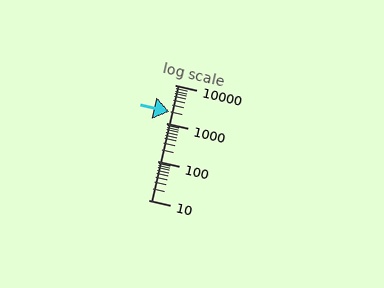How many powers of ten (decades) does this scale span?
The scale spans 3 decades, from 10 to 10000.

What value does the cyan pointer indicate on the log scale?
The pointer indicates approximately 2000.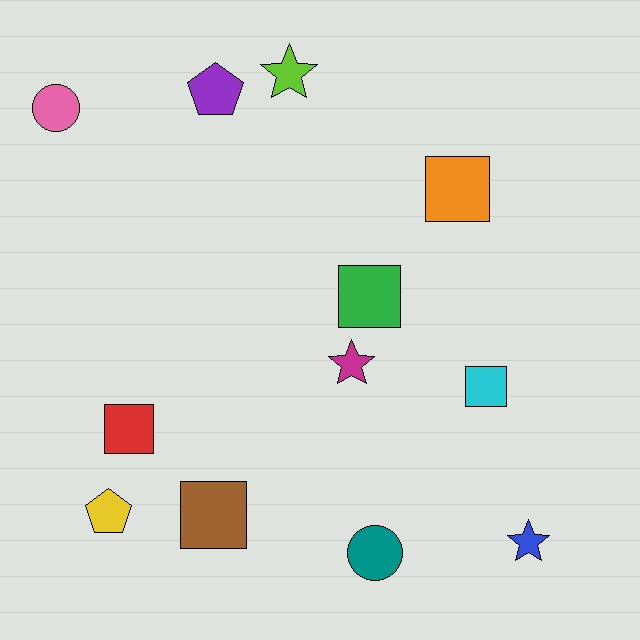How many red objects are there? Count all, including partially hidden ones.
There is 1 red object.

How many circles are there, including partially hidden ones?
There are 2 circles.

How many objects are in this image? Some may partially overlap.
There are 12 objects.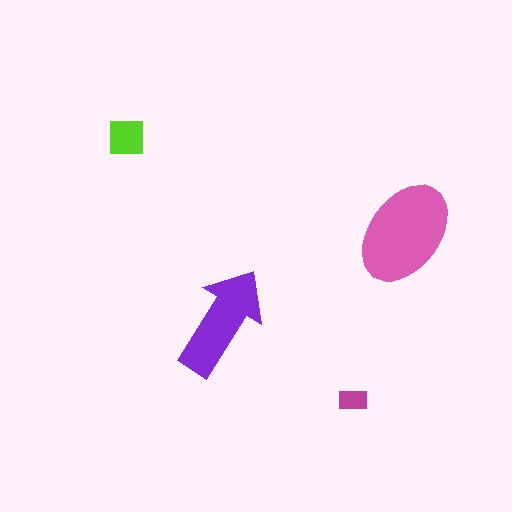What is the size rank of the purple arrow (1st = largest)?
2nd.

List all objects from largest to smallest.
The pink ellipse, the purple arrow, the lime square, the magenta rectangle.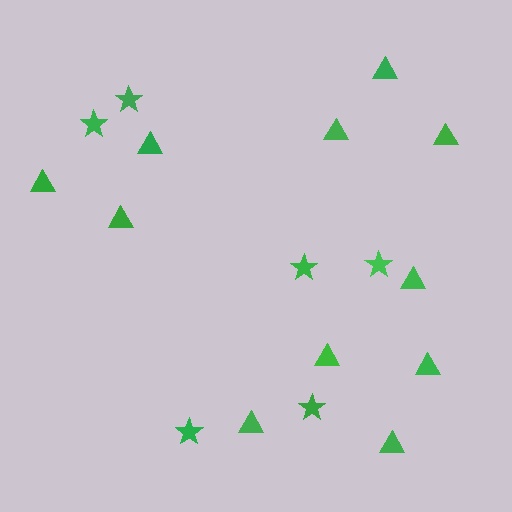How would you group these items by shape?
There are 2 groups: one group of stars (6) and one group of triangles (11).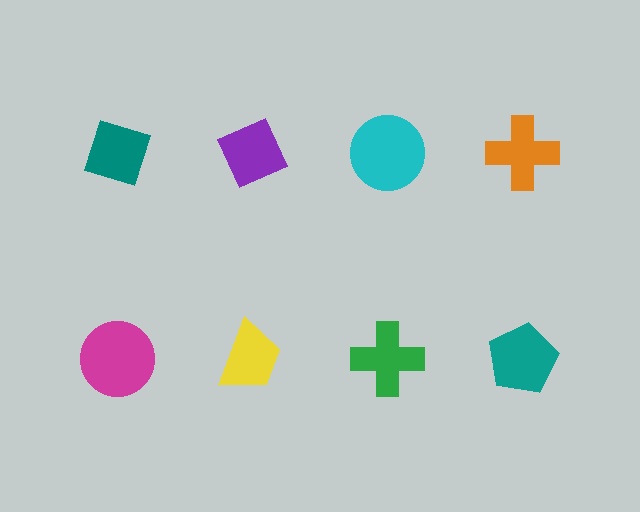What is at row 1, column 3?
A cyan circle.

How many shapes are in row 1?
4 shapes.